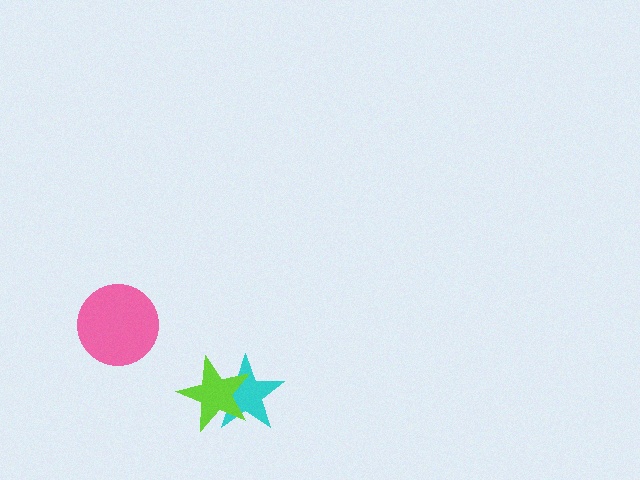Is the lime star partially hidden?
No, no other shape covers it.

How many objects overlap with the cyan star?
1 object overlaps with the cyan star.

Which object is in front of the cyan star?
The lime star is in front of the cyan star.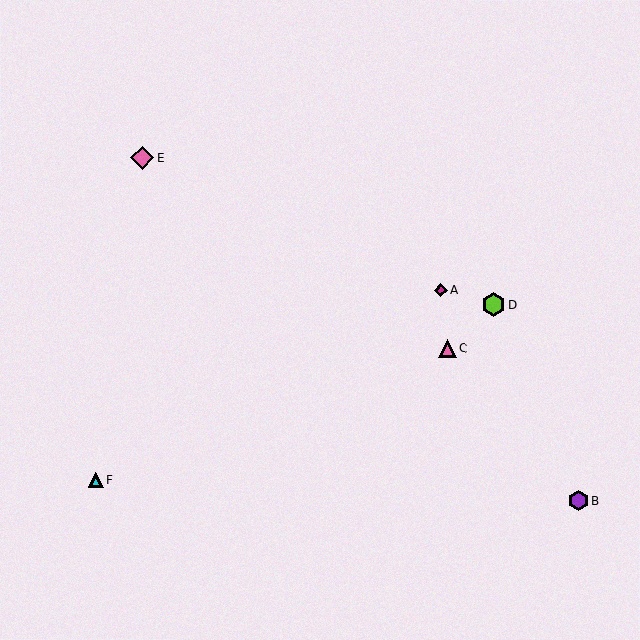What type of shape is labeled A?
Shape A is a magenta diamond.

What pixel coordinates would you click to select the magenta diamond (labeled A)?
Click at (441, 290) to select the magenta diamond A.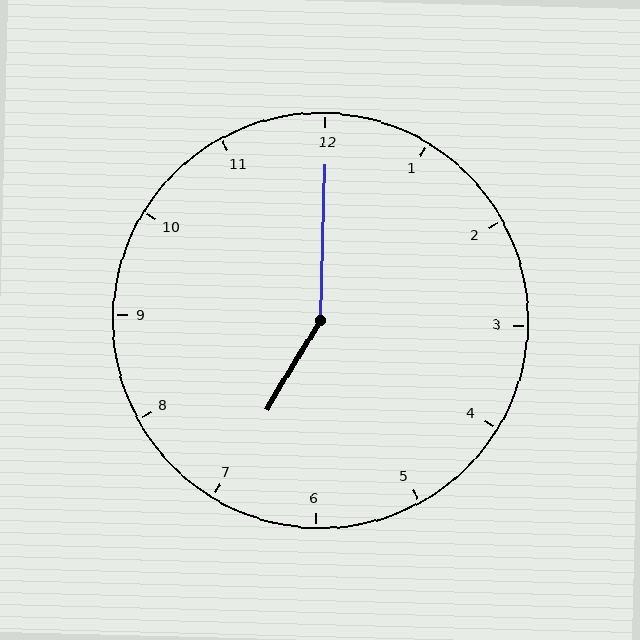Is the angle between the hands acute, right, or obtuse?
It is obtuse.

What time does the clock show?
7:00.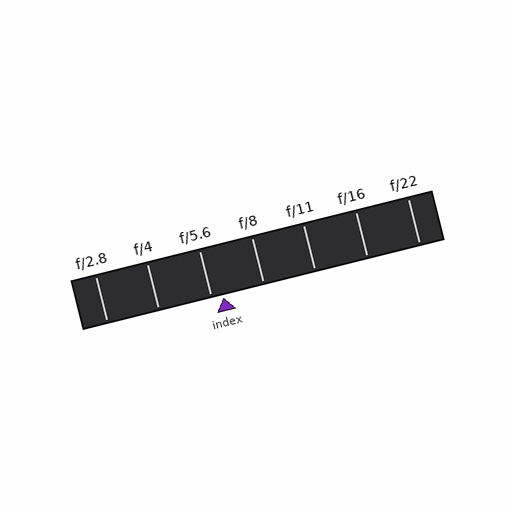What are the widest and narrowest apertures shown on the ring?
The widest aperture shown is f/2.8 and the narrowest is f/22.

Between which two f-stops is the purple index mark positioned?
The index mark is between f/5.6 and f/8.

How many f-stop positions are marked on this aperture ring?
There are 7 f-stop positions marked.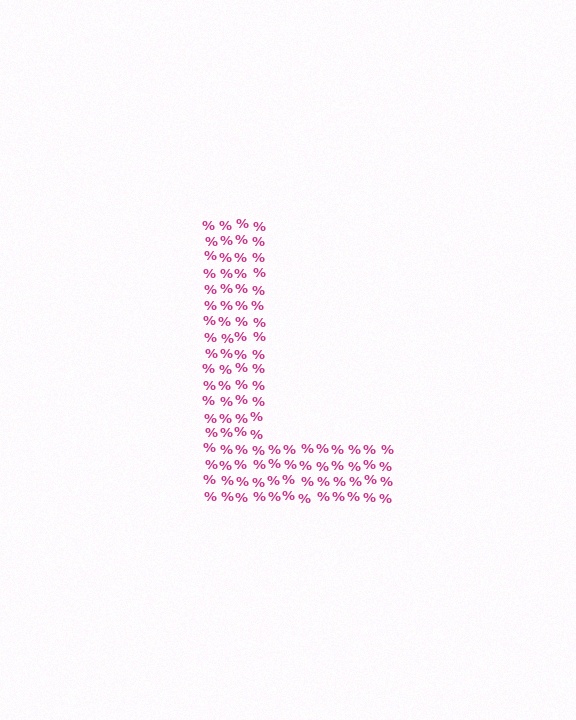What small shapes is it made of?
It is made of small percent signs.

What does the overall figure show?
The overall figure shows the letter L.